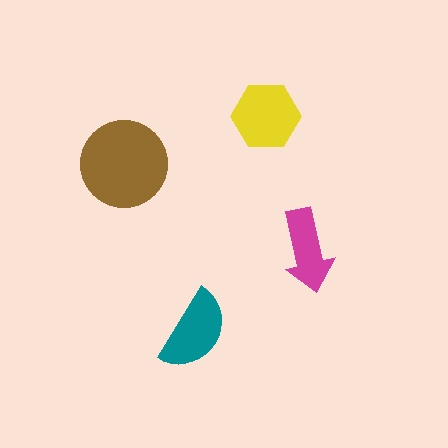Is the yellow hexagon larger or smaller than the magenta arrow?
Larger.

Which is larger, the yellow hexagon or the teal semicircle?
The yellow hexagon.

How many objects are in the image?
There are 4 objects in the image.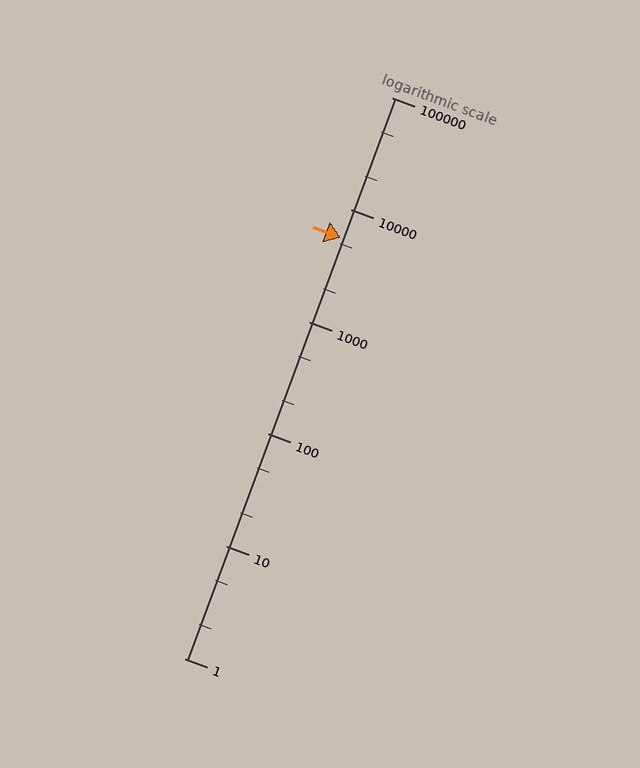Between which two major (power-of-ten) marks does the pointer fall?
The pointer is between 1000 and 10000.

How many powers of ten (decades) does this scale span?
The scale spans 5 decades, from 1 to 100000.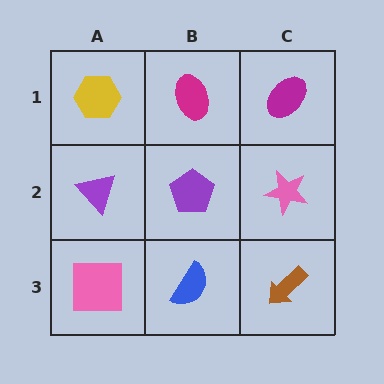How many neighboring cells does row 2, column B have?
4.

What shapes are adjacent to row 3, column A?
A purple triangle (row 2, column A), a blue semicircle (row 3, column B).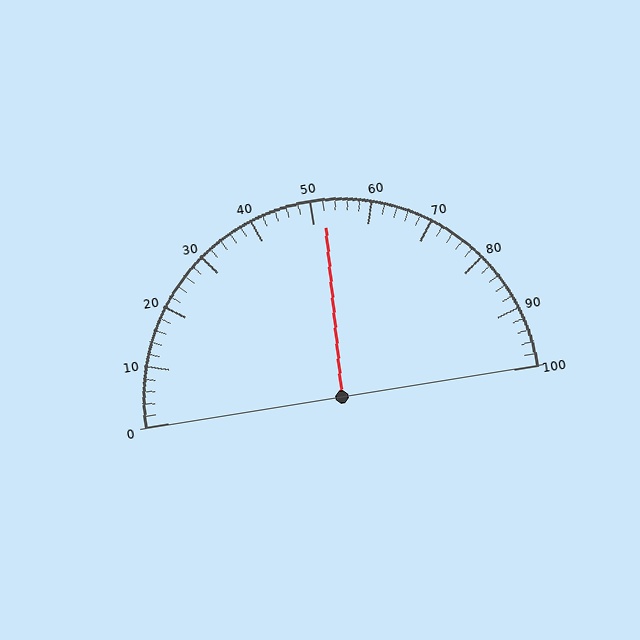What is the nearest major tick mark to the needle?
The nearest major tick mark is 50.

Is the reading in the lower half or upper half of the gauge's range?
The reading is in the upper half of the range (0 to 100).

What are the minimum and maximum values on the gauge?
The gauge ranges from 0 to 100.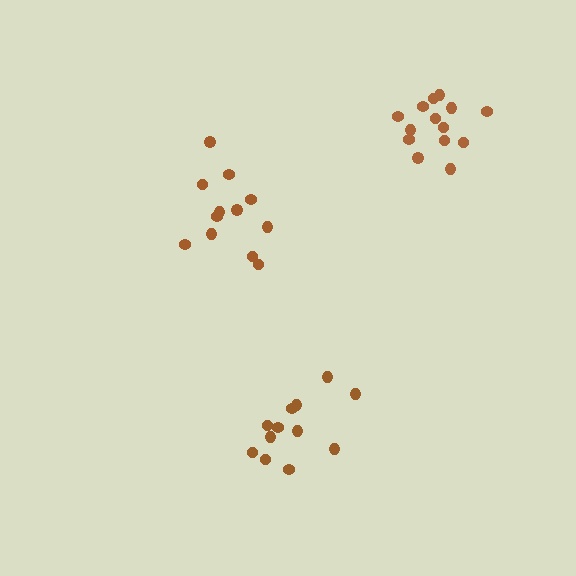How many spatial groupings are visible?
There are 3 spatial groupings.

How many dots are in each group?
Group 1: 12 dots, Group 2: 12 dots, Group 3: 14 dots (38 total).